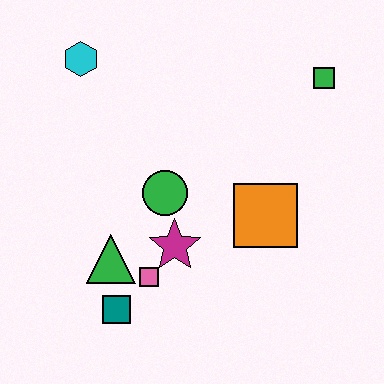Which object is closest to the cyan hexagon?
The green circle is closest to the cyan hexagon.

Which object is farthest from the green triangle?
The green square is farthest from the green triangle.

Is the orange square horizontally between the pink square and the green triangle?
No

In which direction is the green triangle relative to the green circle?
The green triangle is below the green circle.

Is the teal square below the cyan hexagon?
Yes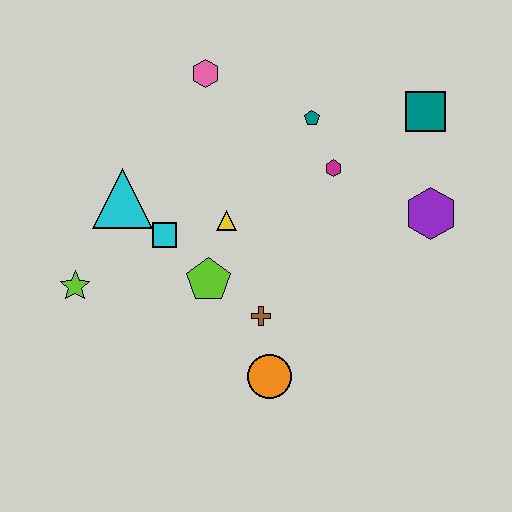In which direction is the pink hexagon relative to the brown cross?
The pink hexagon is above the brown cross.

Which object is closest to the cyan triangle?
The cyan square is closest to the cyan triangle.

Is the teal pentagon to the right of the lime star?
Yes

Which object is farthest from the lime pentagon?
The teal square is farthest from the lime pentagon.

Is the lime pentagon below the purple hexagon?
Yes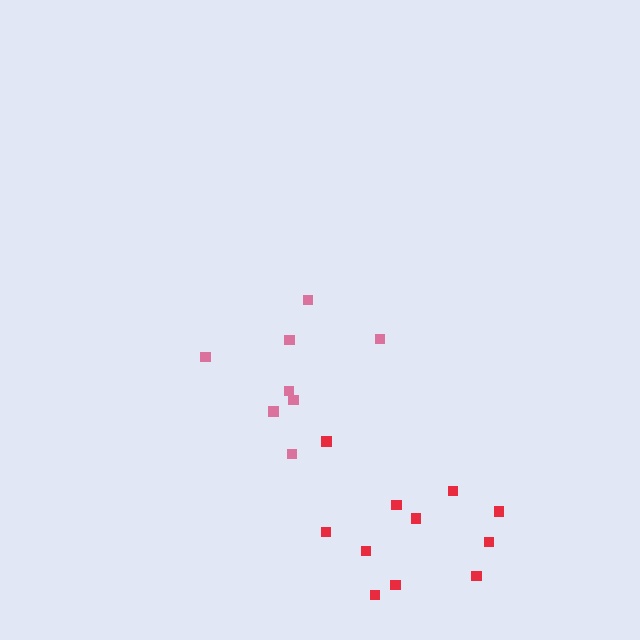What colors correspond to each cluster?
The clusters are colored: pink, red.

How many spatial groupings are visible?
There are 2 spatial groupings.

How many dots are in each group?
Group 1: 8 dots, Group 2: 11 dots (19 total).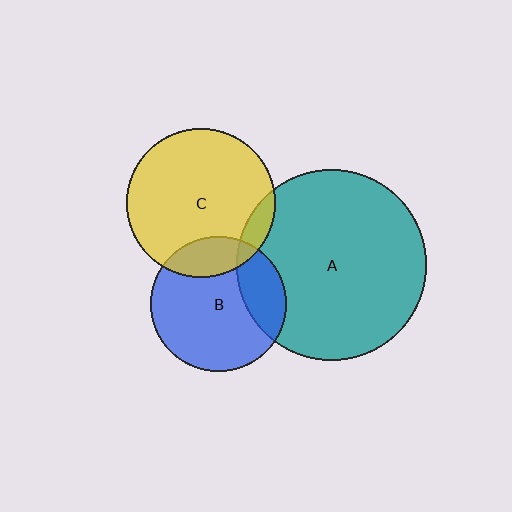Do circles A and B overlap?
Yes.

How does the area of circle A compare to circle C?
Approximately 1.6 times.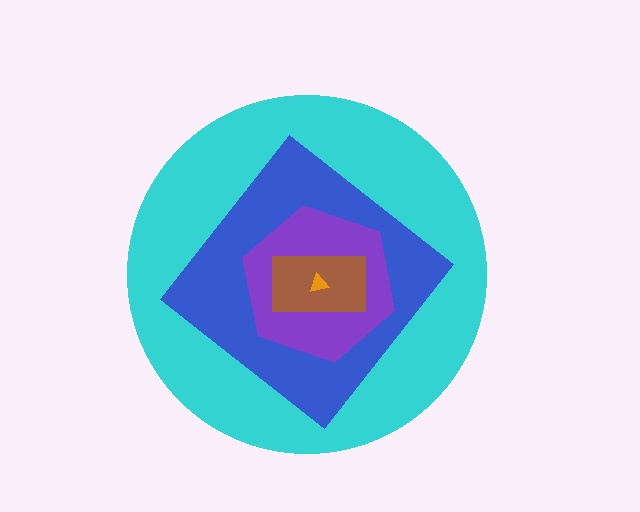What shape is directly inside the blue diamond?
The purple hexagon.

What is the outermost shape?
The cyan circle.